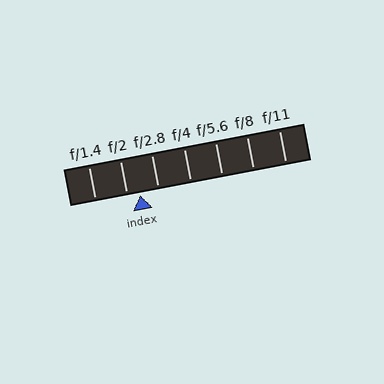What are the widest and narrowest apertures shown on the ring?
The widest aperture shown is f/1.4 and the narrowest is f/11.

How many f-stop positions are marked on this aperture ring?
There are 7 f-stop positions marked.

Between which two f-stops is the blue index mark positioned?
The index mark is between f/2 and f/2.8.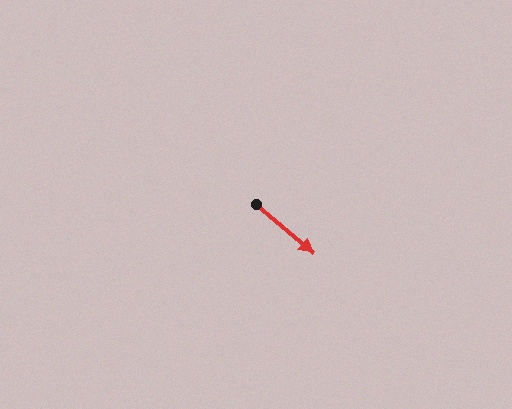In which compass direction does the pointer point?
Southeast.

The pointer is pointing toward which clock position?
Roughly 4 o'clock.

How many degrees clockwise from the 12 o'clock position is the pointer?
Approximately 130 degrees.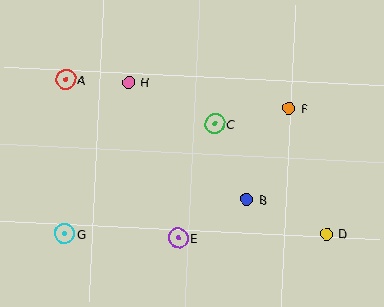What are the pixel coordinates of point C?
Point C is at (215, 124).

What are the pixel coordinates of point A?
Point A is at (66, 80).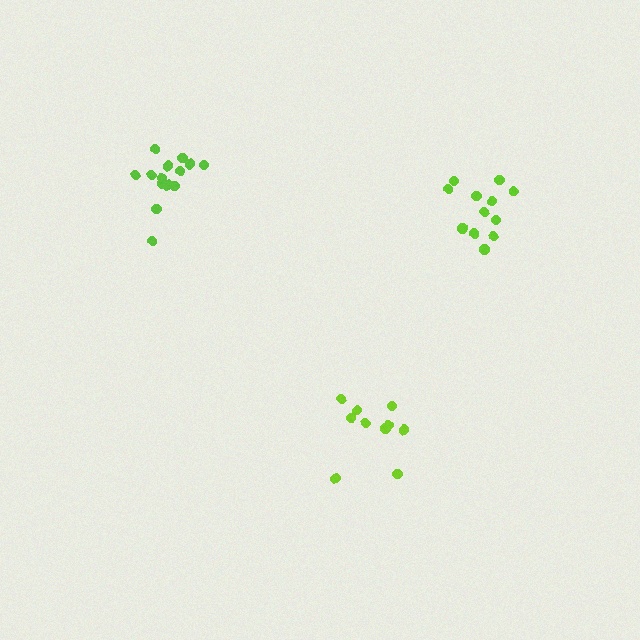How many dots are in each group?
Group 1: 14 dots, Group 2: 10 dots, Group 3: 12 dots (36 total).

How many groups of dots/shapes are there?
There are 3 groups.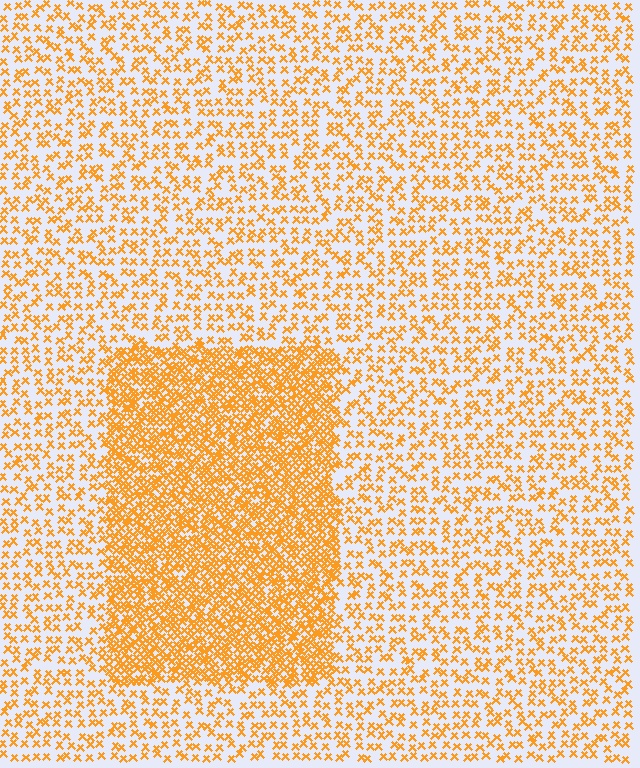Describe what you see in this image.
The image contains small orange elements arranged at two different densities. A rectangle-shaped region is visible where the elements are more densely packed than the surrounding area.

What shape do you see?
I see a rectangle.